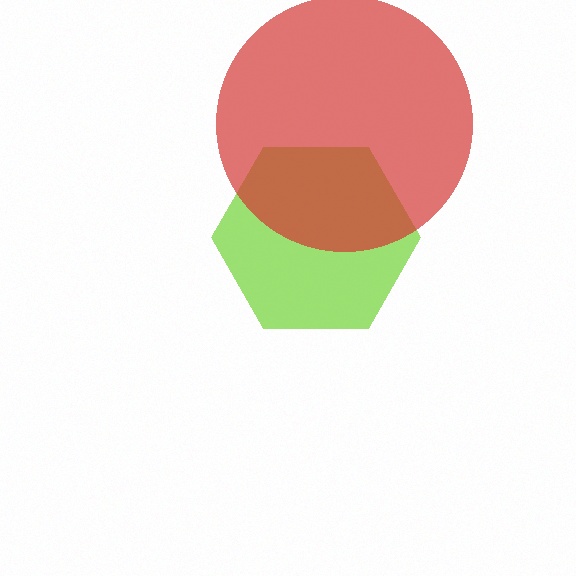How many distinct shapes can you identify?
There are 2 distinct shapes: a lime hexagon, a red circle.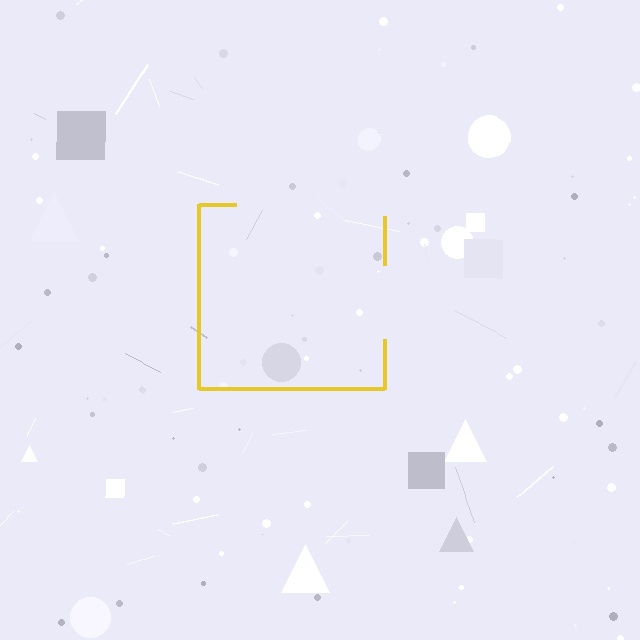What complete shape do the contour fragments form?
The contour fragments form a square.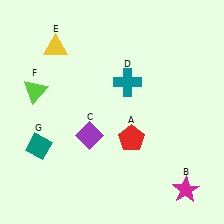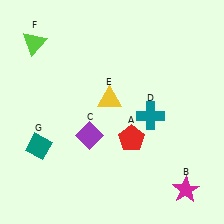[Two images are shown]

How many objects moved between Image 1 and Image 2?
3 objects moved between the two images.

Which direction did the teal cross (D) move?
The teal cross (D) moved down.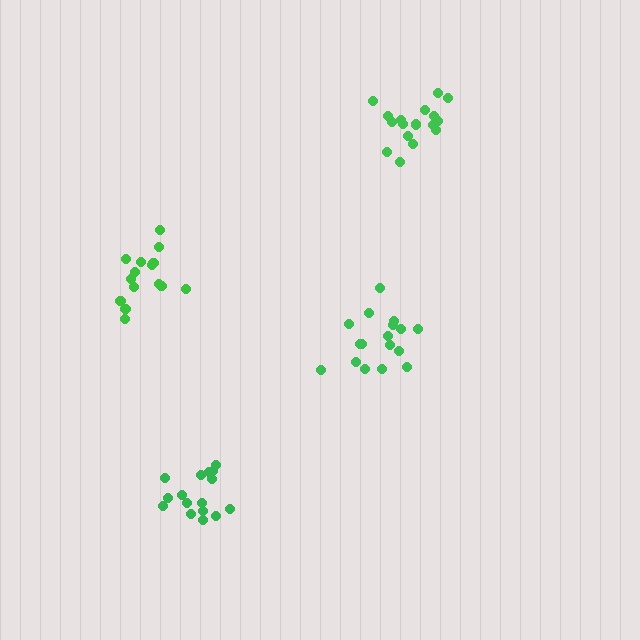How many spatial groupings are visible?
There are 4 spatial groupings.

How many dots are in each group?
Group 1: 17 dots, Group 2: 16 dots, Group 3: 17 dots, Group 4: 16 dots (66 total).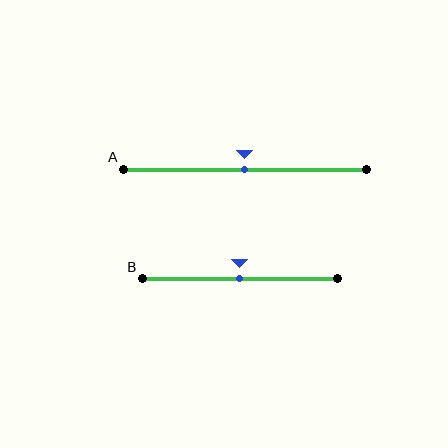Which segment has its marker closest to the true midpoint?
Segment A has its marker closest to the true midpoint.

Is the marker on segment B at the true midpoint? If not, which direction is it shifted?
Yes, the marker on segment B is at the true midpoint.